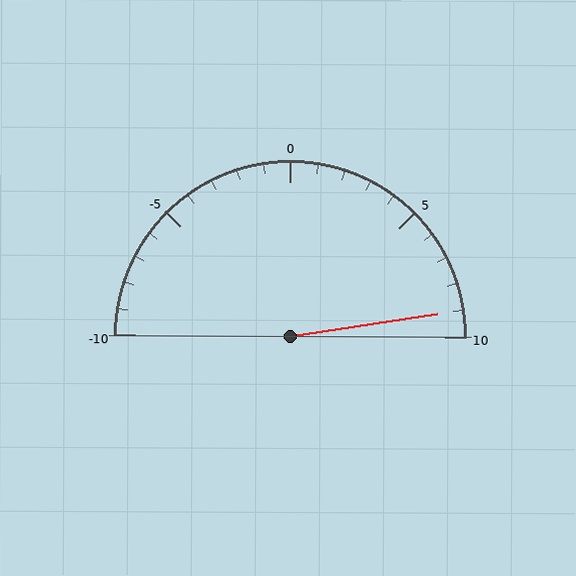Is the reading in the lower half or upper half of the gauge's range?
The reading is in the upper half of the range (-10 to 10).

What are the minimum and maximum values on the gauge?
The gauge ranges from -10 to 10.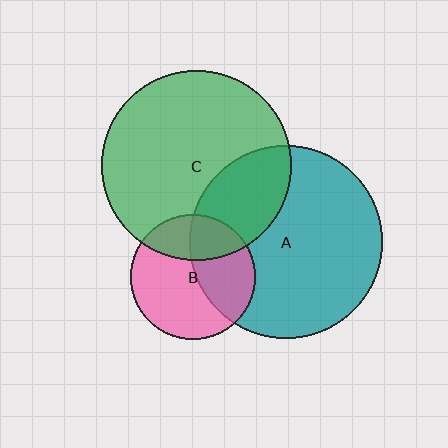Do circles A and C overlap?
Yes.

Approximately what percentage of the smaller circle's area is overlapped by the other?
Approximately 25%.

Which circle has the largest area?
Circle A (teal).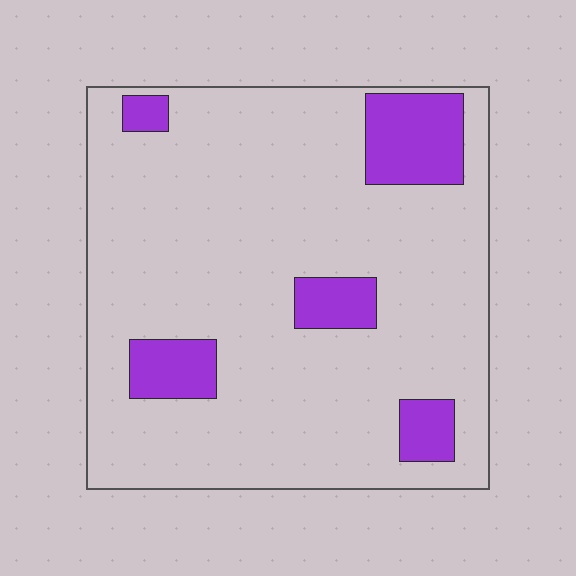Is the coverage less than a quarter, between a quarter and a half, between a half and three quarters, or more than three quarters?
Less than a quarter.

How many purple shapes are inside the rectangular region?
5.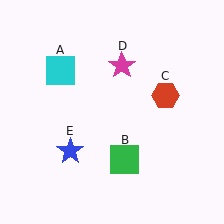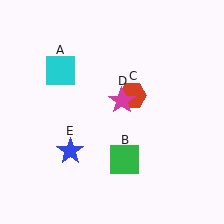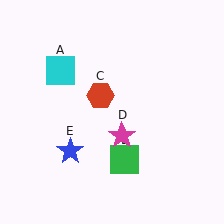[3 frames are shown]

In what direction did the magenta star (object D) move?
The magenta star (object D) moved down.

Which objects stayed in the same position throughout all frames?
Cyan square (object A) and green square (object B) and blue star (object E) remained stationary.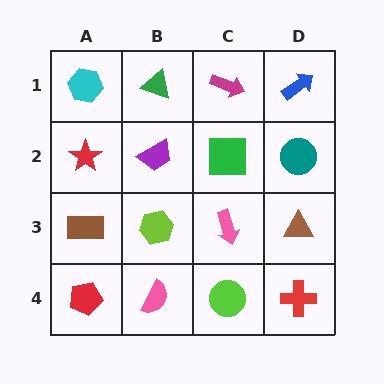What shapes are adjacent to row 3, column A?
A red star (row 2, column A), a red pentagon (row 4, column A), a lime hexagon (row 3, column B).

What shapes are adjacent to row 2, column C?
A magenta arrow (row 1, column C), a pink arrow (row 3, column C), a purple trapezoid (row 2, column B), a teal circle (row 2, column D).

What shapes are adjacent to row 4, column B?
A lime hexagon (row 3, column B), a red pentagon (row 4, column A), a lime circle (row 4, column C).